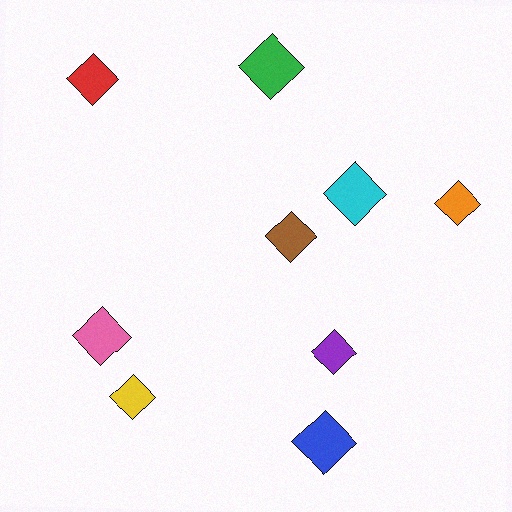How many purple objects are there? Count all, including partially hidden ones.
There is 1 purple object.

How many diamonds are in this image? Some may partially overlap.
There are 9 diamonds.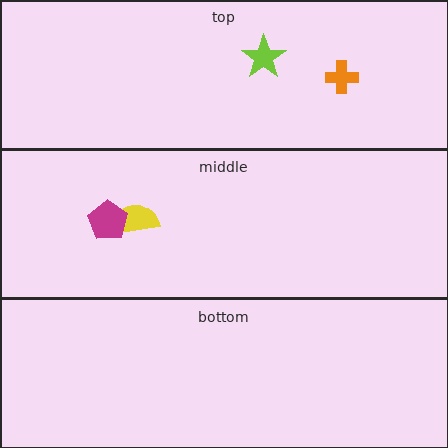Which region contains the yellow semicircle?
The middle region.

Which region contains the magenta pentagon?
The middle region.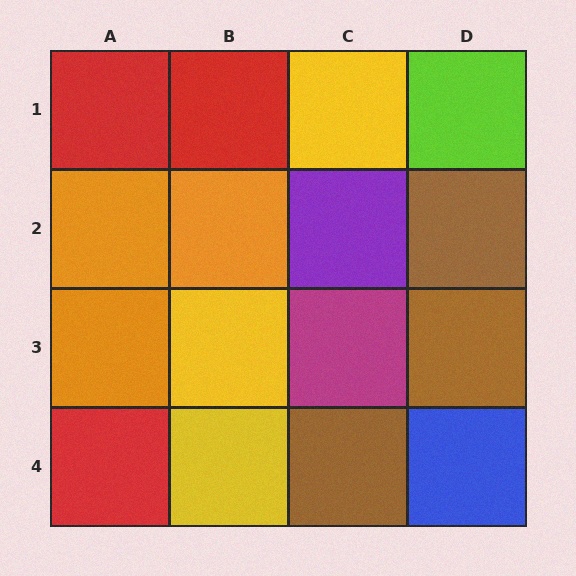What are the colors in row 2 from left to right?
Orange, orange, purple, brown.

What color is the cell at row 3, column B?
Yellow.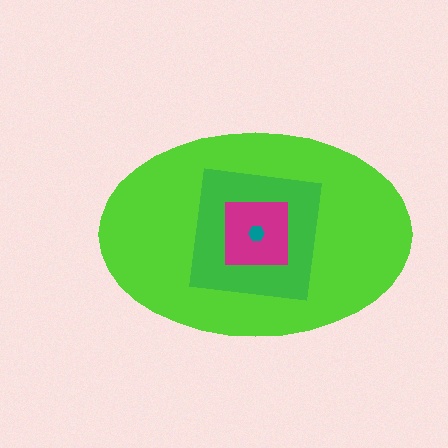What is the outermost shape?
The lime ellipse.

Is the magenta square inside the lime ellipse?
Yes.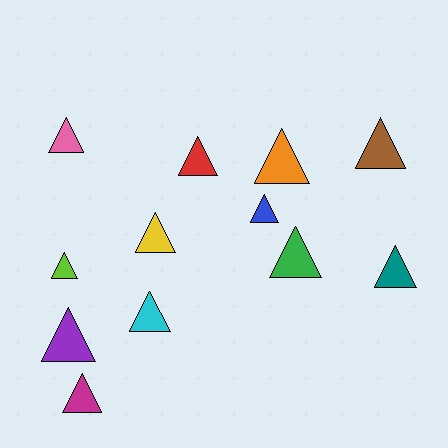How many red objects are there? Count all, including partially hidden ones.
There is 1 red object.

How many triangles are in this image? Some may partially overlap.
There are 12 triangles.